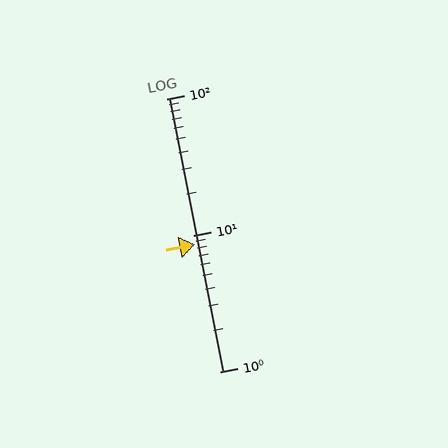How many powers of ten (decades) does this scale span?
The scale spans 2 decades, from 1 to 100.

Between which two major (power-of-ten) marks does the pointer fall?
The pointer is between 1 and 10.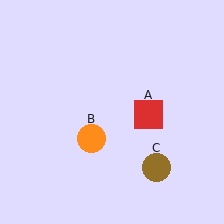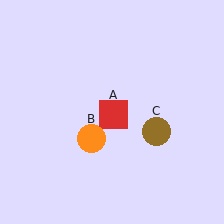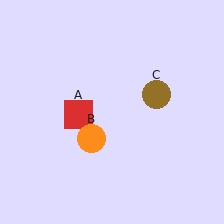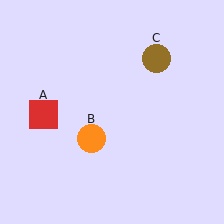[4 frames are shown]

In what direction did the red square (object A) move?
The red square (object A) moved left.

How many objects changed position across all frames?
2 objects changed position: red square (object A), brown circle (object C).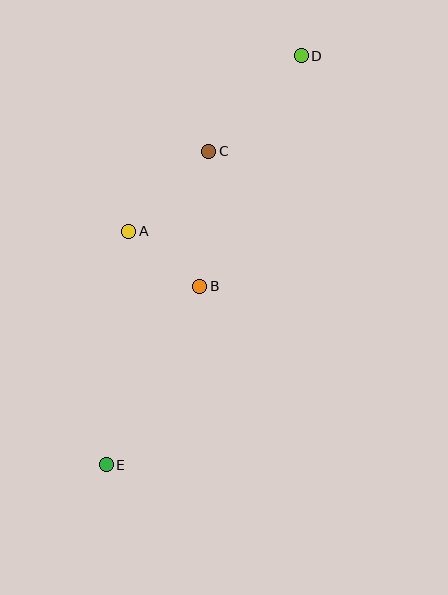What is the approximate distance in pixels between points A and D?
The distance between A and D is approximately 246 pixels.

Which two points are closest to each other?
Points A and B are closest to each other.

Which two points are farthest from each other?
Points D and E are farthest from each other.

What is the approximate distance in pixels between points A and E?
The distance between A and E is approximately 235 pixels.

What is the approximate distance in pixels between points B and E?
The distance between B and E is approximately 202 pixels.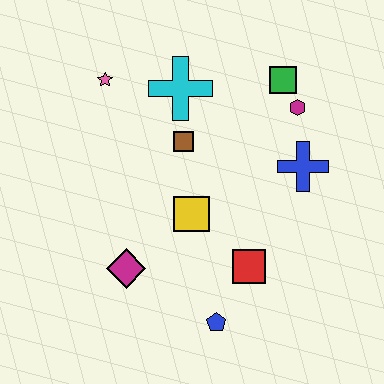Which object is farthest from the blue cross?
The pink star is farthest from the blue cross.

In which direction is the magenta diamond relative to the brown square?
The magenta diamond is below the brown square.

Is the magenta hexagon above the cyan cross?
No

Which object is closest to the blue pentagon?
The red square is closest to the blue pentagon.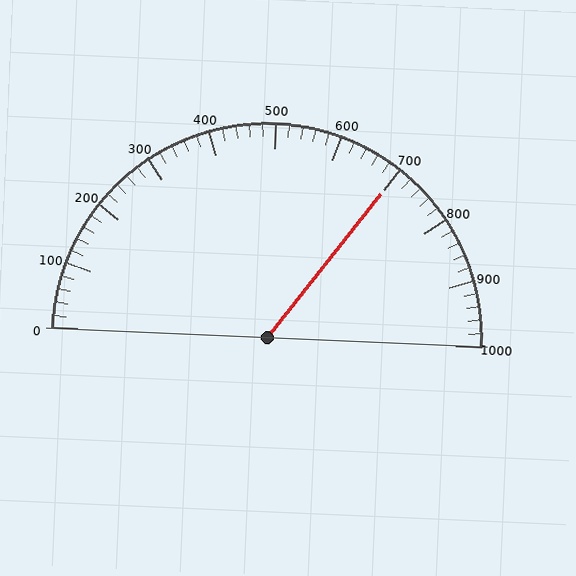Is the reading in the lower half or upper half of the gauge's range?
The reading is in the upper half of the range (0 to 1000).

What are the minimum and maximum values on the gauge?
The gauge ranges from 0 to 1000.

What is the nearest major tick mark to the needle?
The nearest major tick mark is 700.